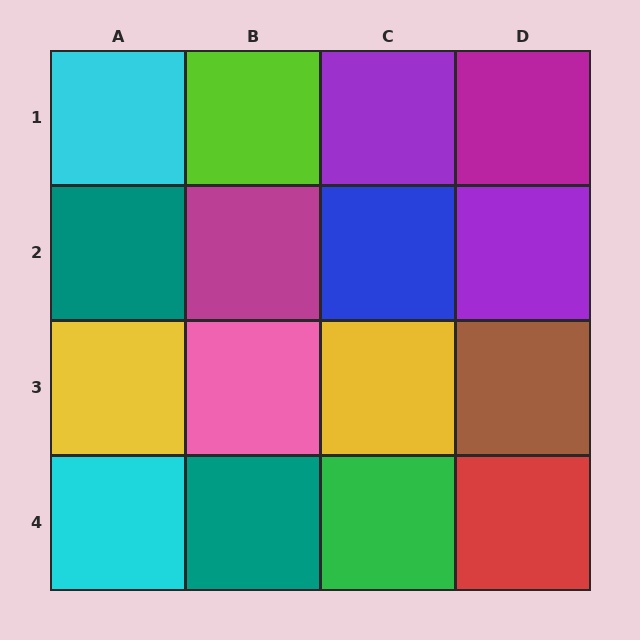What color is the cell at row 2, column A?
Teal.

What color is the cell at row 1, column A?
Cyan.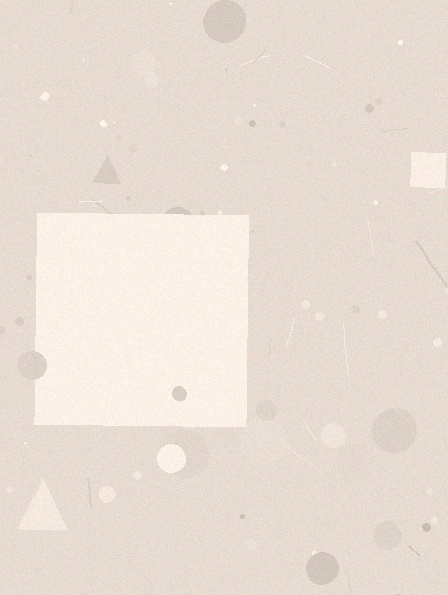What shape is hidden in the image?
A square is hidden in the image.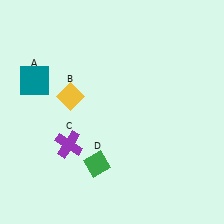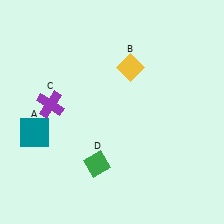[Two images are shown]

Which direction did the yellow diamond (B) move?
The yellow diamond (B) moved right.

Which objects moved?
The objects that moved are: the teal square (A), the yellow diamond (B), the purple cross (C).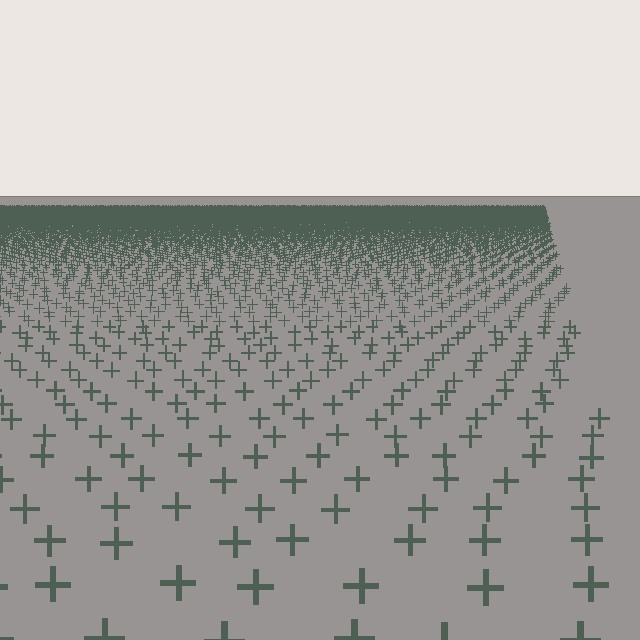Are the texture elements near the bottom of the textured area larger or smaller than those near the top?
Larger. Near the bottom, elements are closer to the viewer and appear at a bigger on-screen size.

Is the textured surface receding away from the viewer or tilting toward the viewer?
The surface is receding away from the viewer. Texture elements get smaller and denser toward the top.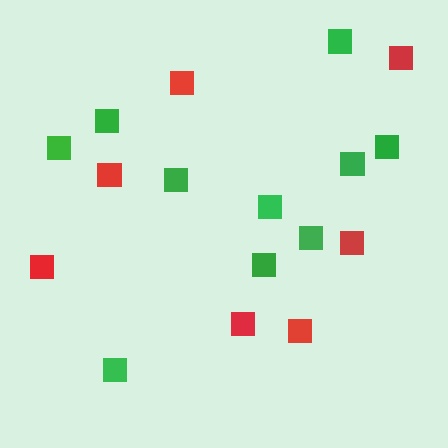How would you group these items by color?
There are 2 groups: one group of red squares (7) and one group of green squares (10).